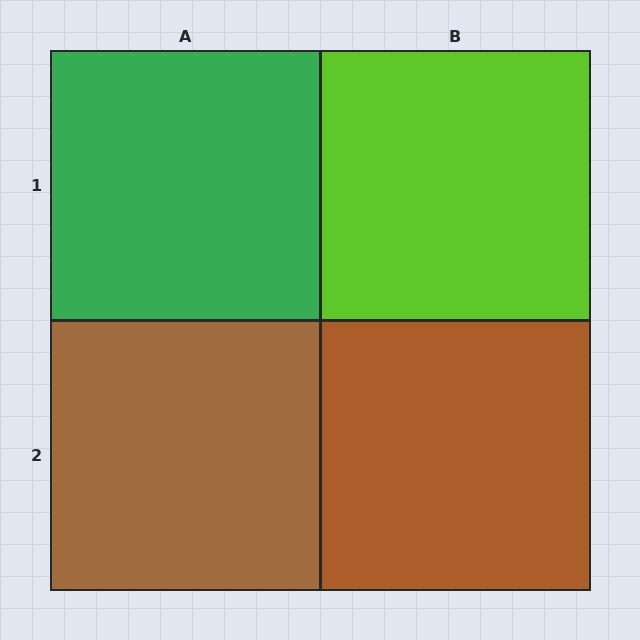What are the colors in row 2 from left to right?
Brown, brown.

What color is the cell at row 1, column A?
Green.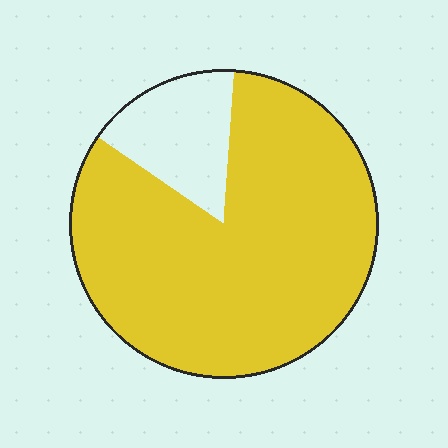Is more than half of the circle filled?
Yes.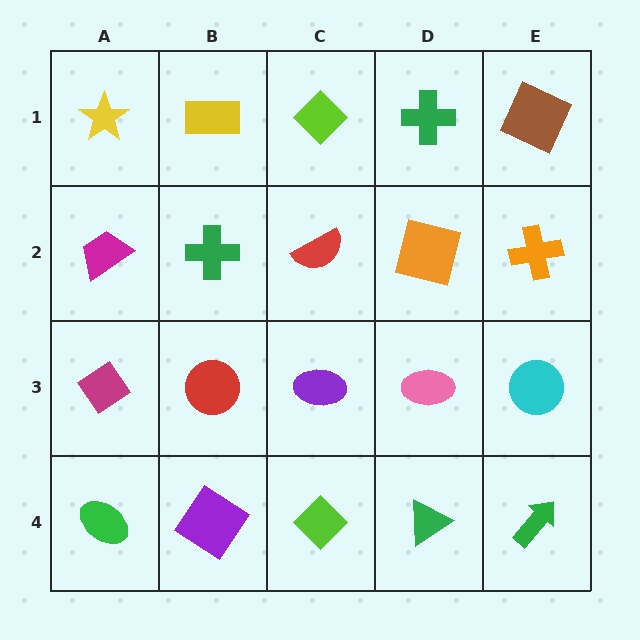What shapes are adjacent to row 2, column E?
A brown square (row 1, column E), a cyan circle (row 3, column E), an orange square (row 2, column D).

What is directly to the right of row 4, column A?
A purple diamond.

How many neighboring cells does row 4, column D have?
3.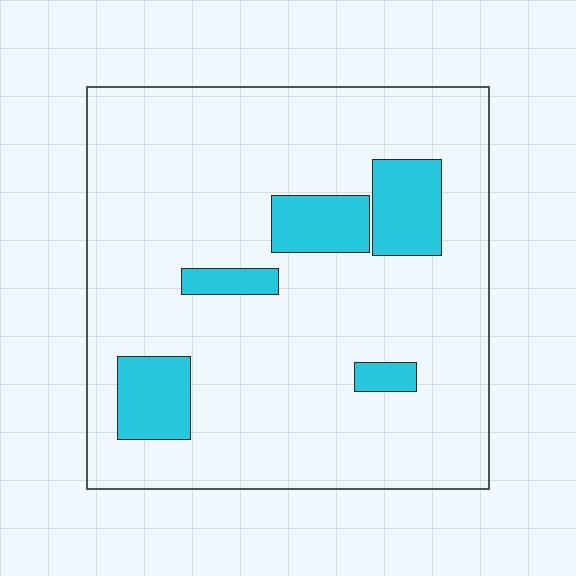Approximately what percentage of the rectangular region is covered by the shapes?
Approximately 15%.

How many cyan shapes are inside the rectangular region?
5.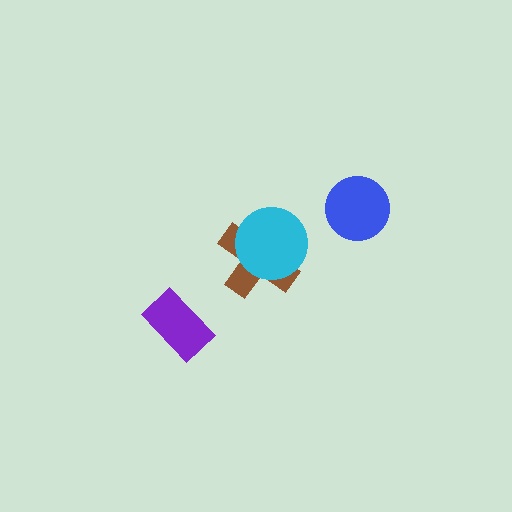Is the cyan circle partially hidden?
No, no other shape covers it.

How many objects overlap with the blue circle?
0 objects overlap with the blue circle.